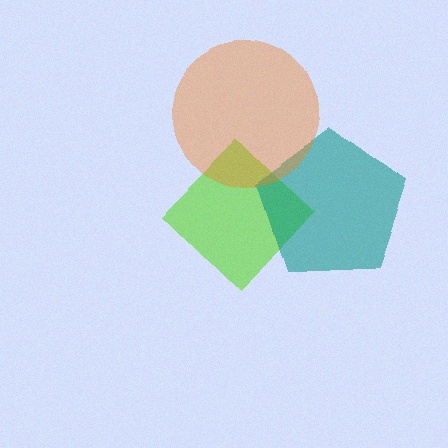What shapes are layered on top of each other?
The layered shapes are: a lime diamond, a teal pentagon, an orange circle.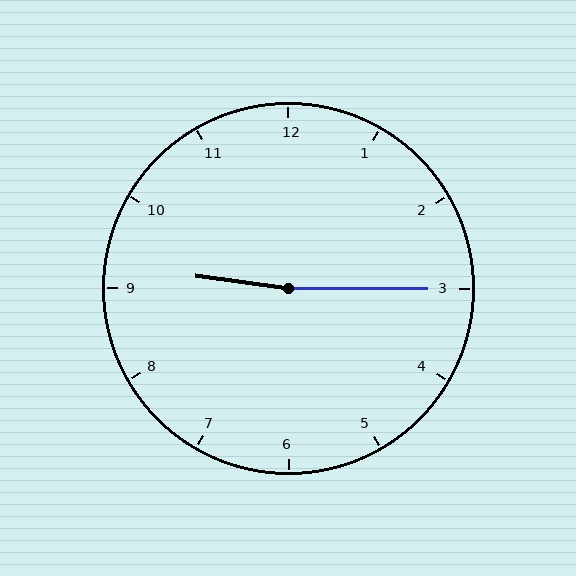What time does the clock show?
9:15.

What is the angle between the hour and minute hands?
Approximately 172 degrees.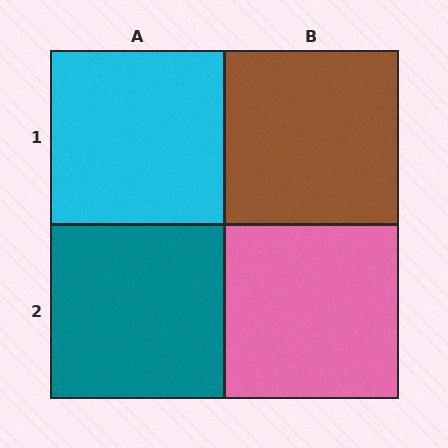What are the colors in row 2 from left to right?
Teal, pink.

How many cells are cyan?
1 cell is cyan.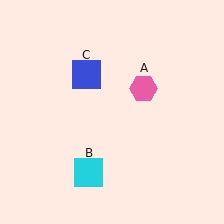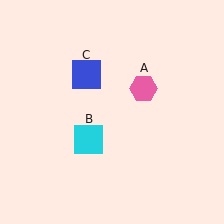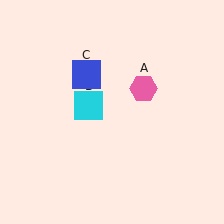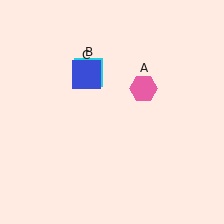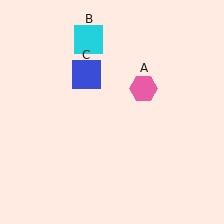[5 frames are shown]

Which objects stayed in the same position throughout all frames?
Pink hexagon (object A) and blue square (object C) remained stationary.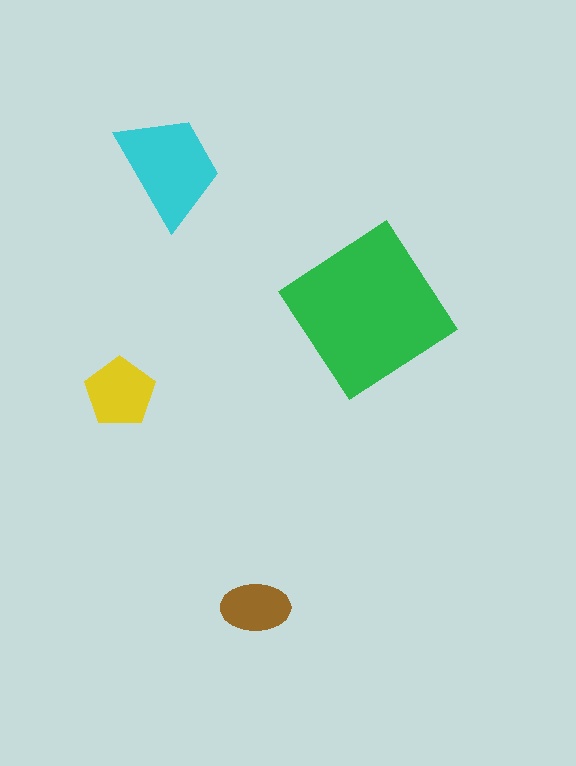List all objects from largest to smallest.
The green diamond, the cyan trapezoid, the yellow pentagon, the brown ellipse.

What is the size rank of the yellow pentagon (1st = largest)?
3rd.